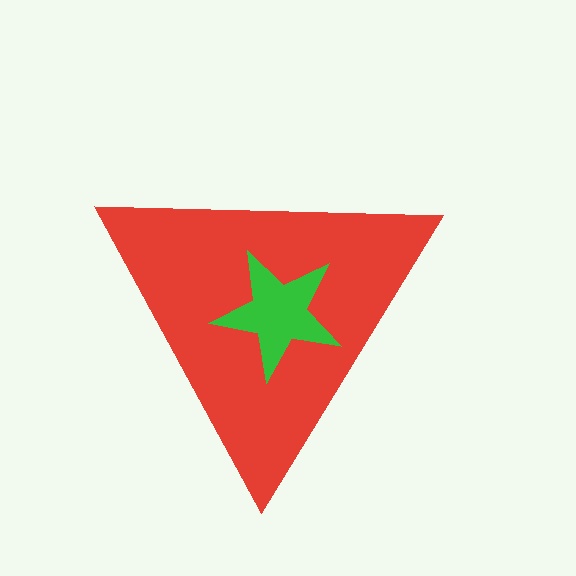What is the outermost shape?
The red triangle.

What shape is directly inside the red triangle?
The green star.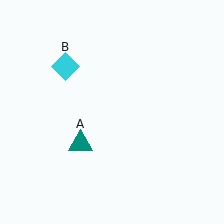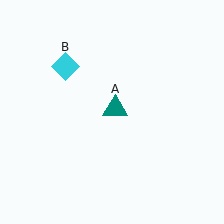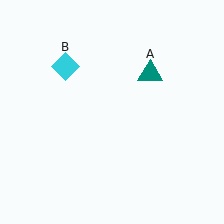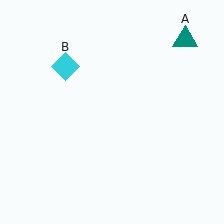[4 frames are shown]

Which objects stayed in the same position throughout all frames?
Cyan diamond (object B) remained stationary.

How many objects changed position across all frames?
1 object changed position: teal triangle (object A).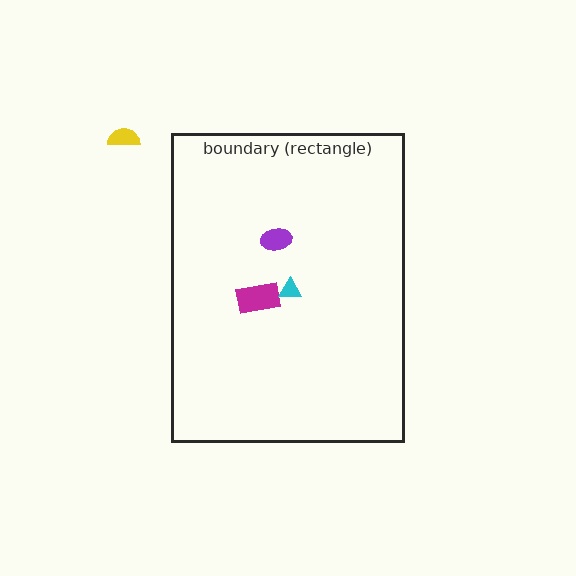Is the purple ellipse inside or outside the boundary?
Inside.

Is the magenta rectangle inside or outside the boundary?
Inside.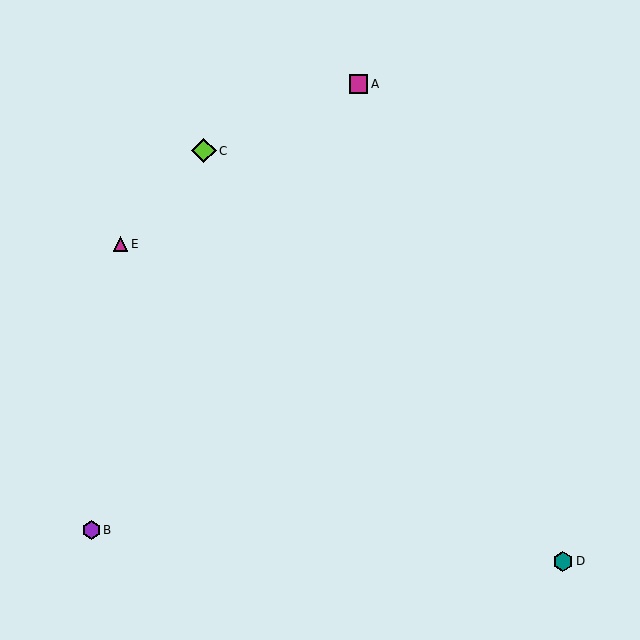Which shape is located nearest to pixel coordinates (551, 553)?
The teal hexagon (labeled D) at (563, 561) is nearest to that location.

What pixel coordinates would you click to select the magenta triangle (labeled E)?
Click at (120, 244) to select the magenta triangle E.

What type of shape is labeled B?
Shape B is a purple hexagon.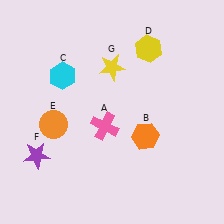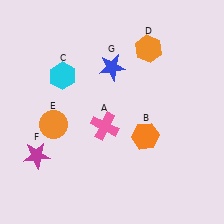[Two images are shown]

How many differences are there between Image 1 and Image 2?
There are 3 differences between the two images.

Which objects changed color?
D changed from yellow to orange. F changed from purple to magenta. G changed from yellow to blue.